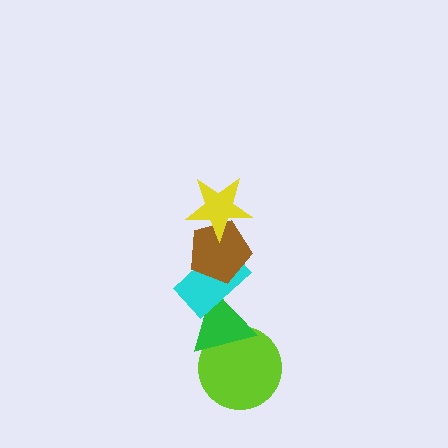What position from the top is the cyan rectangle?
The cyan rectangle is 3rd from the top.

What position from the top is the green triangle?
The green triangle is 4th from the top.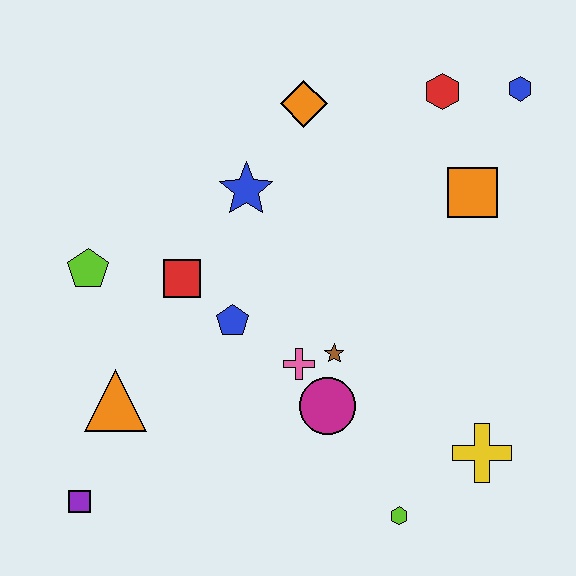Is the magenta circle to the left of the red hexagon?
Yes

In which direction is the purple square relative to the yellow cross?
The purple square is to the left of the yellow cross.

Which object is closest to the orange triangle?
The purple square is closest to the orange triangle.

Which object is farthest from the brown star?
The blue hexagon is farthest from the brown star.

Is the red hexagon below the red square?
No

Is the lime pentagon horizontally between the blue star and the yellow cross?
No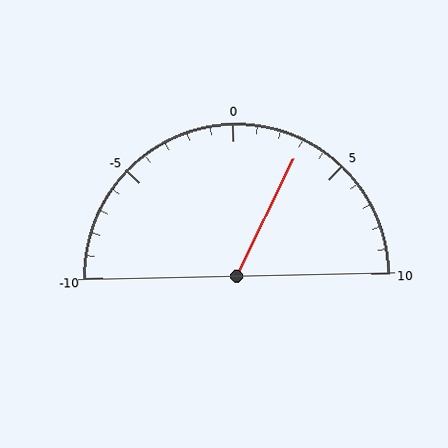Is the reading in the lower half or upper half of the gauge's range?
The reading is in the upper half of the range (-10 to 10).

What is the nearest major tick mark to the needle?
The nearest major tick mark is 5.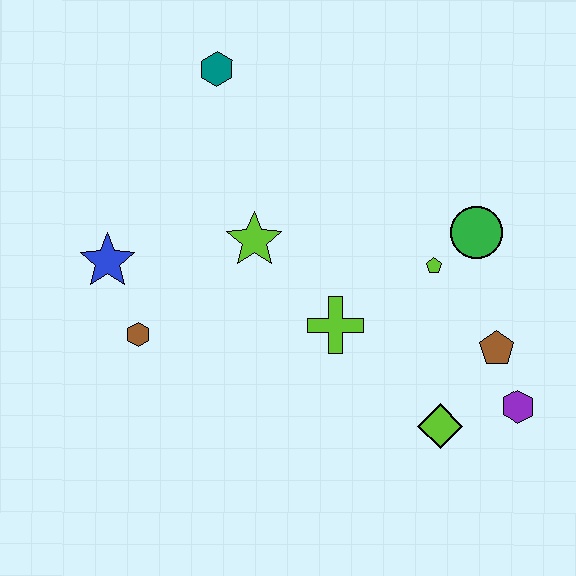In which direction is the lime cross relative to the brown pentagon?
The lime cross is to the left of the brown pentagon.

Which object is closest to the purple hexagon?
The brown pentagon is closest to the purple hexagon.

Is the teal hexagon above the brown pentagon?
Yes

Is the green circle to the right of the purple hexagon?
No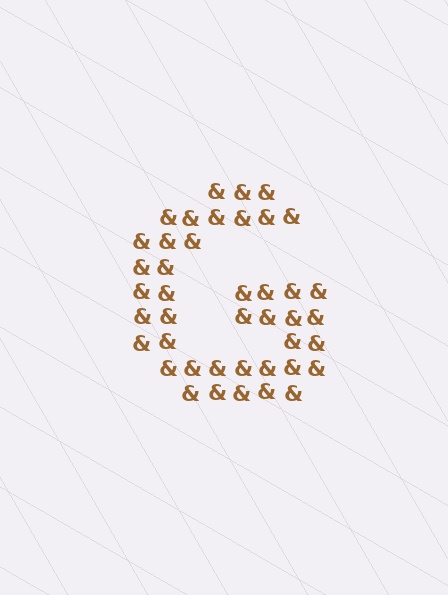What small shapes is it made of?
It is made of small ampersands.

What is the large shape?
The large shape is the letter G.